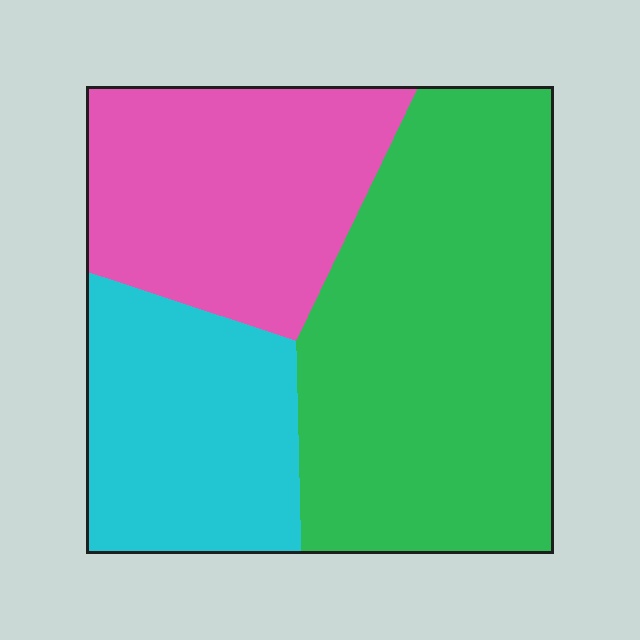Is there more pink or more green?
Green.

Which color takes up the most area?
Green, at roughly 50%.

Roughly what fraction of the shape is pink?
Pink takes up about one quarter (1/4) of the shape.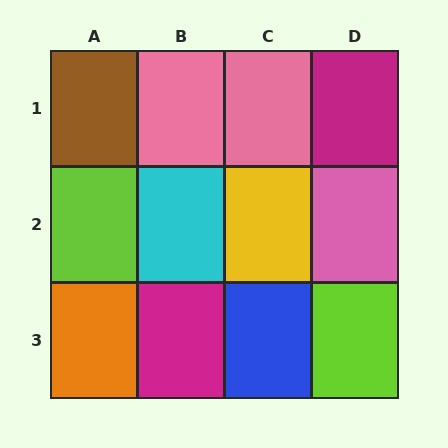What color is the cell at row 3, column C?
Blue.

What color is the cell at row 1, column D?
Magenta.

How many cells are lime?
2 cells are lime.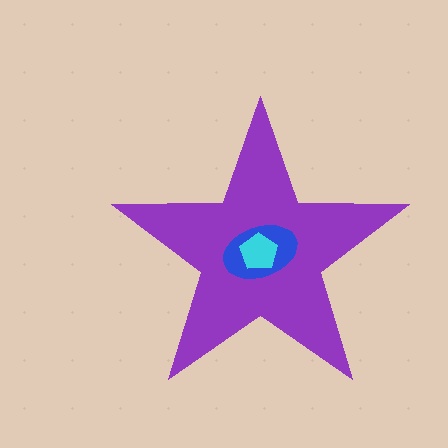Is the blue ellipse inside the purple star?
Yes.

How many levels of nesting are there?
3.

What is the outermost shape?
The purple star.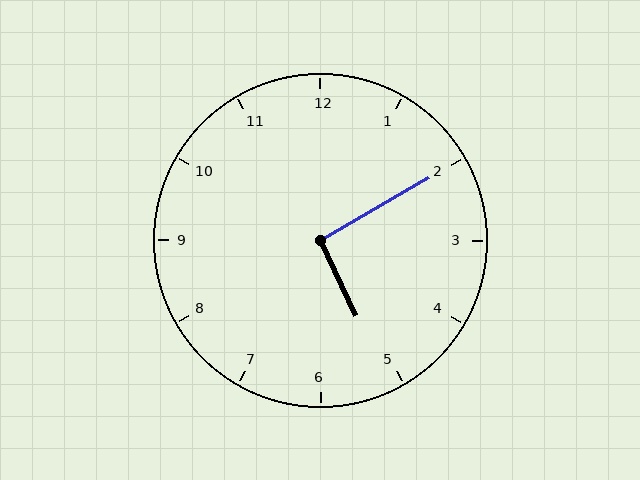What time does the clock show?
5:10.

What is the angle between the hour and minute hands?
Approximately 95 degrees.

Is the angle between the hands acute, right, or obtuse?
It is right.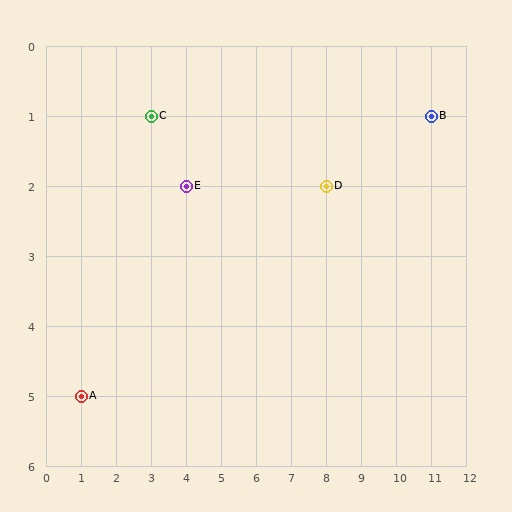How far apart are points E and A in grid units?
Points E and A are 3 columns and 3 rows apart (about 4.2 grid units diagonally).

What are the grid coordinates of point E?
Point E is at grid coordinates (4, 2).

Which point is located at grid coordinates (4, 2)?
Point E is at (4, 2).